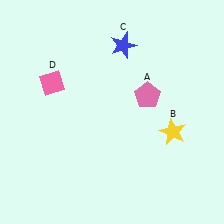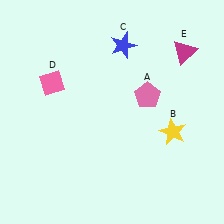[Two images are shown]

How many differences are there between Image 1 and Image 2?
There is 1 difference between the two images.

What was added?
A magenta triangle (E) was added in Image 2.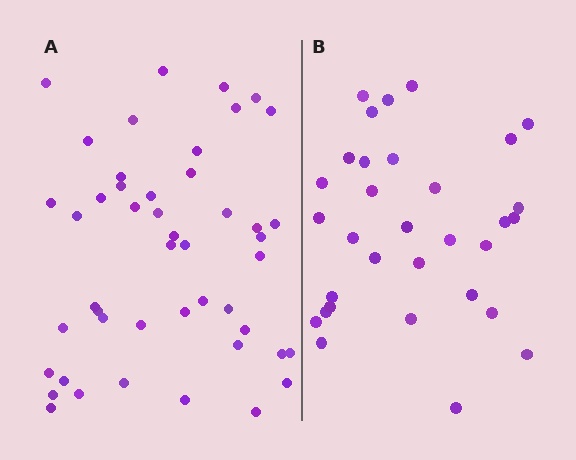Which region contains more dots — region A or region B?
Region A (the left region) has more dots.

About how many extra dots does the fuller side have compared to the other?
Region A has approximately 15 more dots than region B.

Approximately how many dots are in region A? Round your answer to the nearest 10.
About 50 dots. (The exact count is 47, which rounds to 50.)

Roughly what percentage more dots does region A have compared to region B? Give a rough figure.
About 45% more.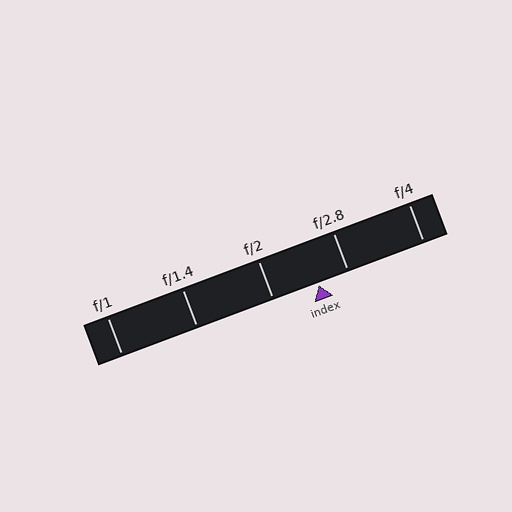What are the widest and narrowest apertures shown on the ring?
The widest aperture shown is f/1 and the narrowest is f/4.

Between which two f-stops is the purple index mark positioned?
The index mark is between f/2 and f/2.8.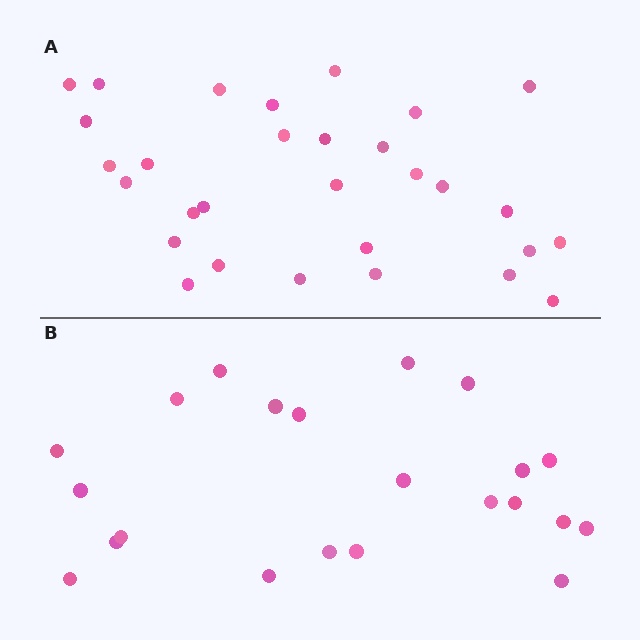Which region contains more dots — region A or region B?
Region A (the top region) has more dots.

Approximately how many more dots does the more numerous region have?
Region A has roughly 8 or so more dots than region B.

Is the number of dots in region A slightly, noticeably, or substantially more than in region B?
Region A has noticeably more, but not dramatically so. The ratio is roughly 1.4 to 1.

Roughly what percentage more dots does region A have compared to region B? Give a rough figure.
About 35% more.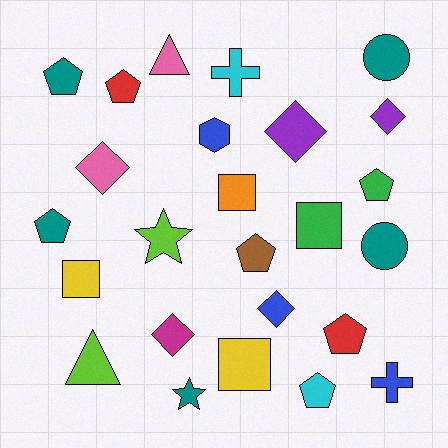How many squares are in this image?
There are 4 squares.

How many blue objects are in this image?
There are 3 blue objects.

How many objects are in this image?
There are 25 objects.